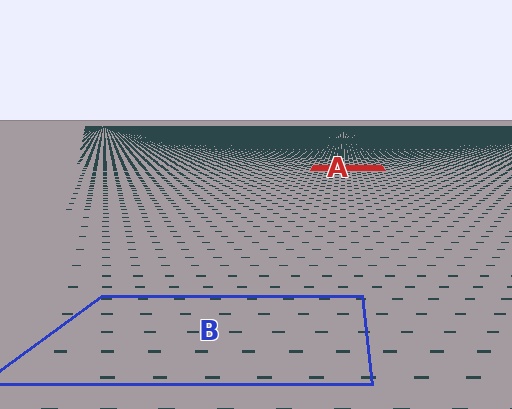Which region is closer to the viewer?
Region B is closer. The texture elements there are larger and more spread out.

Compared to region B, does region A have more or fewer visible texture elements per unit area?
Region A has more texture elements per unit area — they are packed more densely because it is farther away.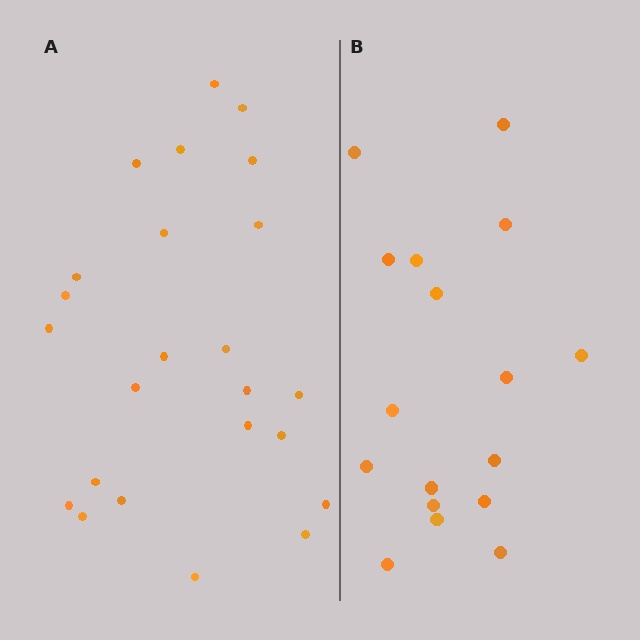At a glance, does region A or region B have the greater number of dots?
Region A (the left region) has more dots.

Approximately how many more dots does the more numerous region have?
Region A has roughly 8 or so more dots than region B.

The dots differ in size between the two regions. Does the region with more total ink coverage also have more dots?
No. Region B has more total ink coverage because its dots are larger, but region A actually contains more individual dots. Total area can be misleading — the number of items is what matters here.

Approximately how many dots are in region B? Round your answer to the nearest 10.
About 20 dots. (The exact count is 17, which rounds to 20.)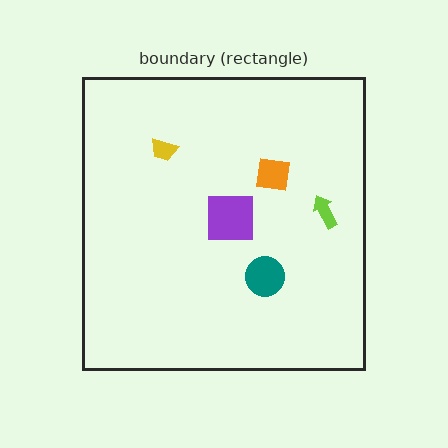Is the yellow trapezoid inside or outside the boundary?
Inside.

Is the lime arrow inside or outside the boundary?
Inside.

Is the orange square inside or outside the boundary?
Inside.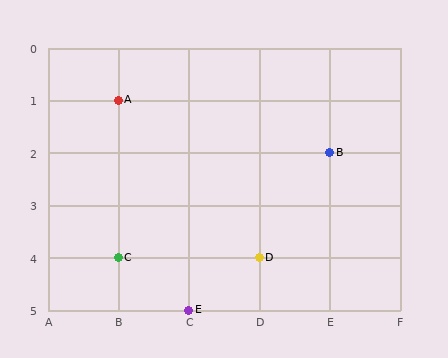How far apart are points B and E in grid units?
Points B and E are 2 columns and 3 rows apart (about 3.6 grid units diagonally).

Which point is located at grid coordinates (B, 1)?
Point A is at (B, 1).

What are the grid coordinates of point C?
Point C is at grid coordinates (B, 4).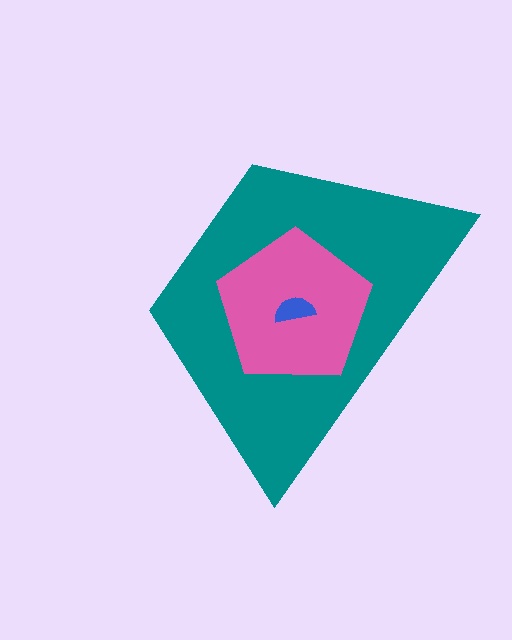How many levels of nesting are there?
3.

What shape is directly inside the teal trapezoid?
The pink pentagon.